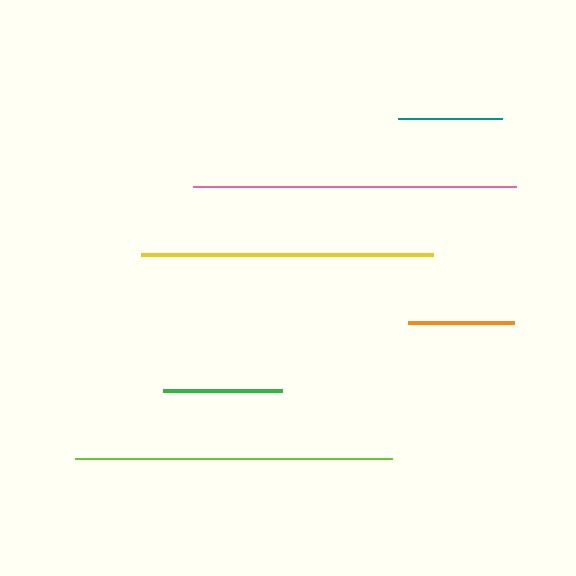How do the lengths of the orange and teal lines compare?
The orange and teal lines are approximately the same length.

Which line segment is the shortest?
The teal line is the shortest at approximately 104 pixels.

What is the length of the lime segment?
The lime segment is approximately 317 pixels long.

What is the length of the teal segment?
The teal segment is approximately 104 pixels long.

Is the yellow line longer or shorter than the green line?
The yellow line is longer than the green line.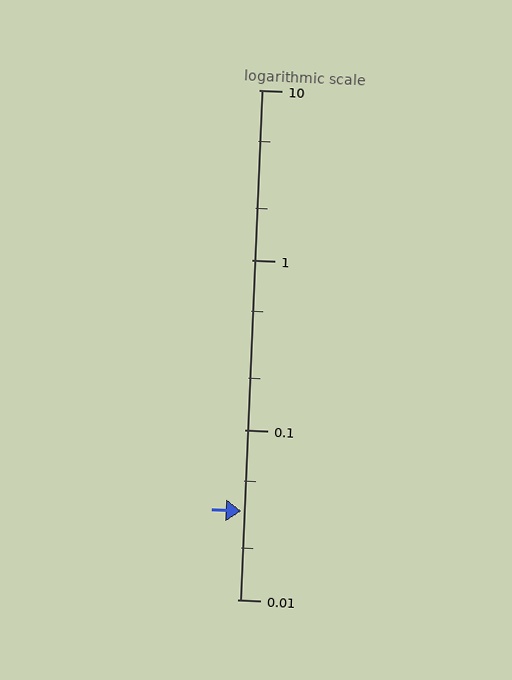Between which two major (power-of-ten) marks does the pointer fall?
The pointer is between 0.01 and 0.1.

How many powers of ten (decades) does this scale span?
The scale spans 3 decades, from 0.01 to 10.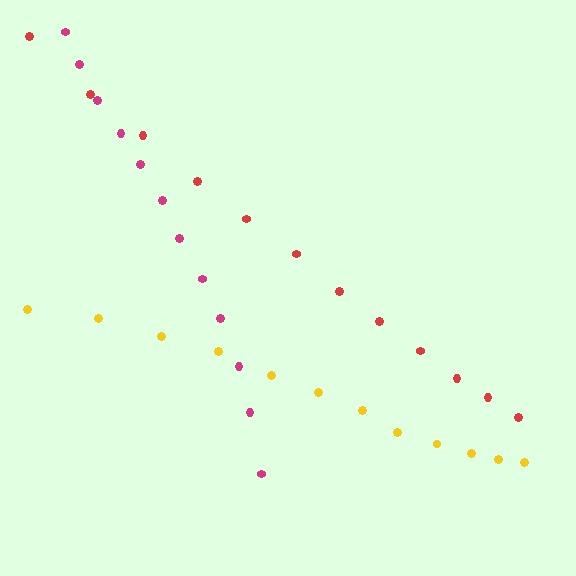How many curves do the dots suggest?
There are 3 distinct paths.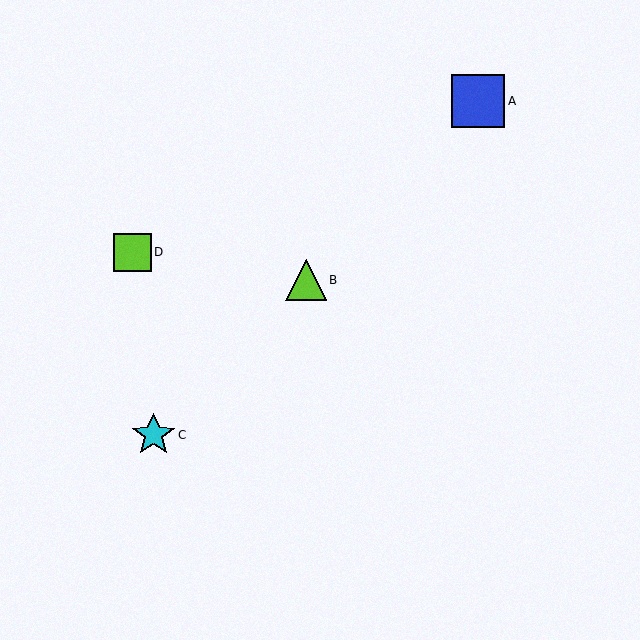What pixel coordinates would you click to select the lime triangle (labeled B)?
Click at (306, 280) to select the lime triangle B.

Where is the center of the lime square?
The center of the lime square is at (132, 252).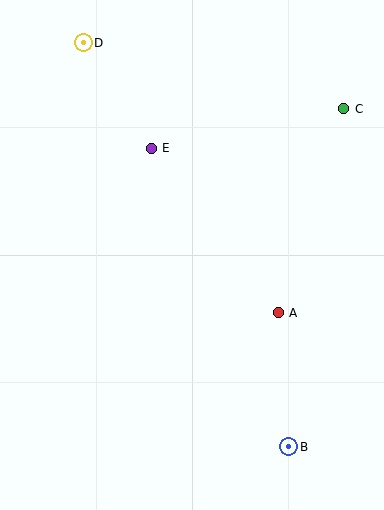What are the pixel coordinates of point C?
Point C is at (344, 109).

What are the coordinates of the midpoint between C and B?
The midpoint between C and B is at (316, 278).